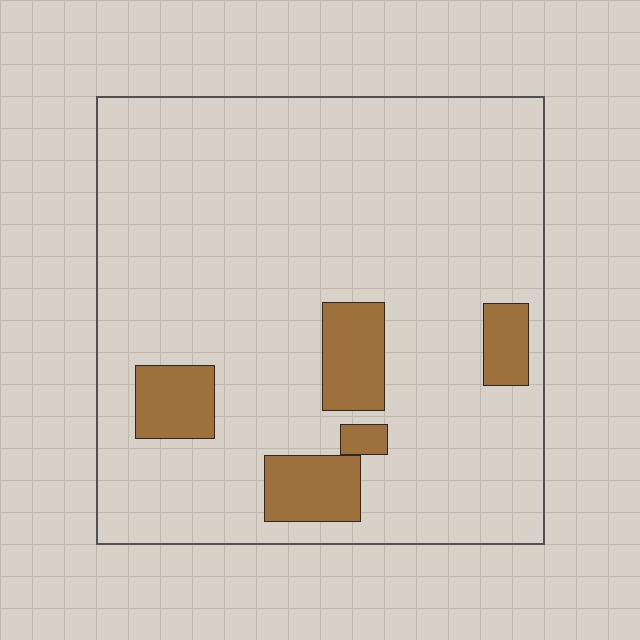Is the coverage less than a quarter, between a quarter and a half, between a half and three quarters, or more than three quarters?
Less than a quarter.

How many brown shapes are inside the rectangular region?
5.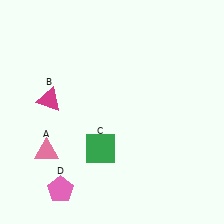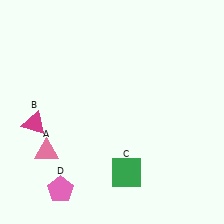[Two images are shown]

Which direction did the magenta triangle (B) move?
The magenta triangle (B) moved down.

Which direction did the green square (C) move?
The green square (C) moved right.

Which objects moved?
The objects that moved are: the magenta triangle (B), the green square (C).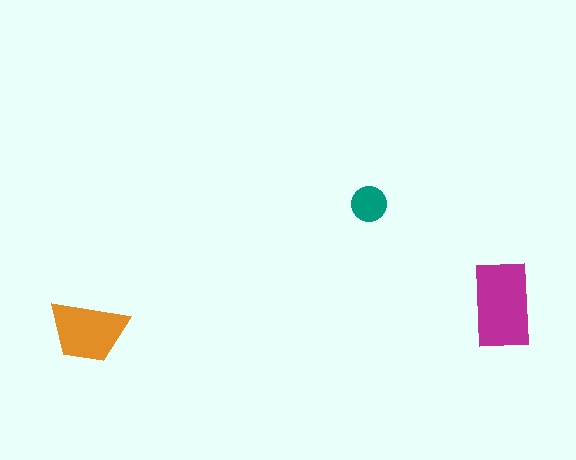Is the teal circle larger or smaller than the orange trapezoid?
Smaller.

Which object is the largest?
The magenta rectangle.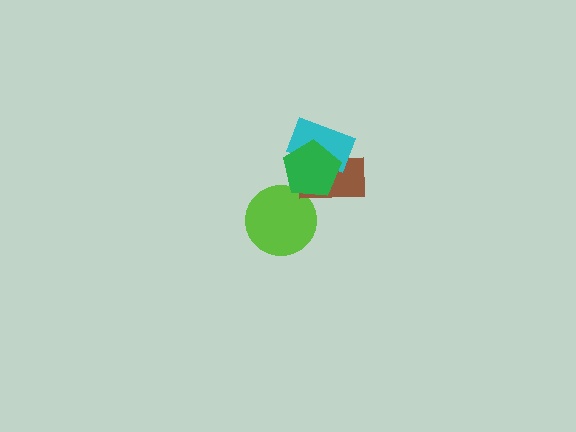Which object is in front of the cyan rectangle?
The green pentagon is in front of the cyan rectangle.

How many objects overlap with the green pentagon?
2 objects overlap with the green pentagon.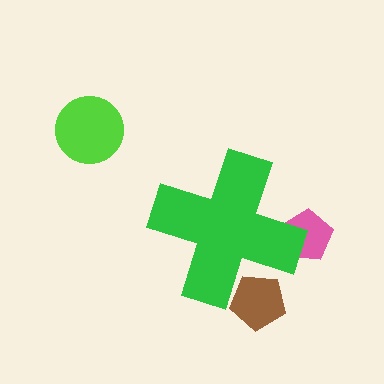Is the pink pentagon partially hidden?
Yes, the pink pentagon is partially hidden behind the green cross.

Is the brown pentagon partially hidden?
Yes, the brown pentagon is partially hidden behind the green cross.